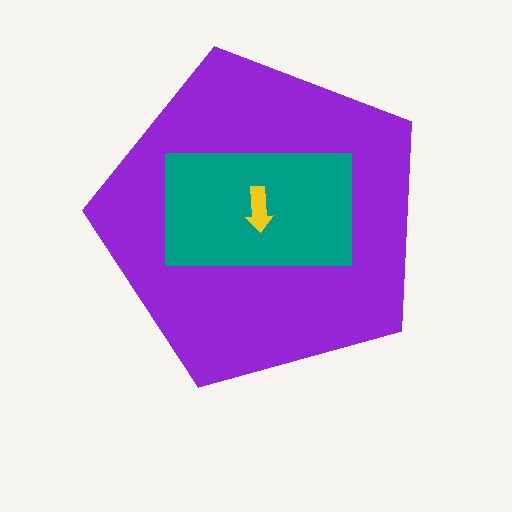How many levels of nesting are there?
3.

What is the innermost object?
The yellow arrow.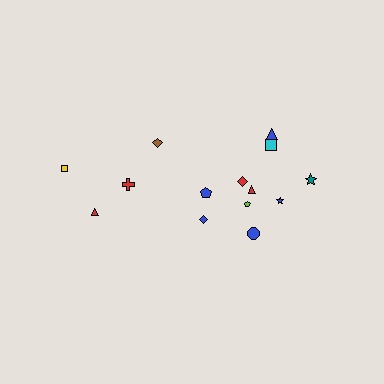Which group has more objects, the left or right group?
The right group.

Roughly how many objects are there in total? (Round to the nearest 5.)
Roughly 15 objects in total.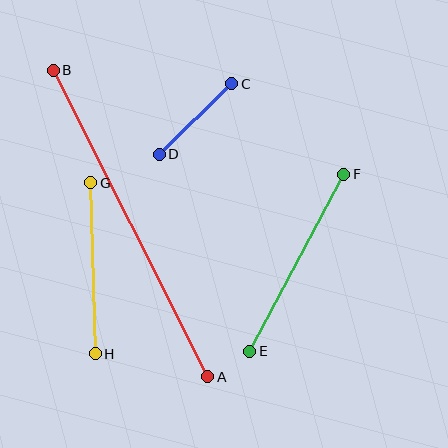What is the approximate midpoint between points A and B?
The midpoint is at approximately (131, 223) pixels.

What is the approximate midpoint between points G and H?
The midpoint is at approximately (93, 268) pixels.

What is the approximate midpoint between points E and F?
The midpoint is at approximately (297, 263) pixels.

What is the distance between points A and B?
The distance is approximately 344 pixels.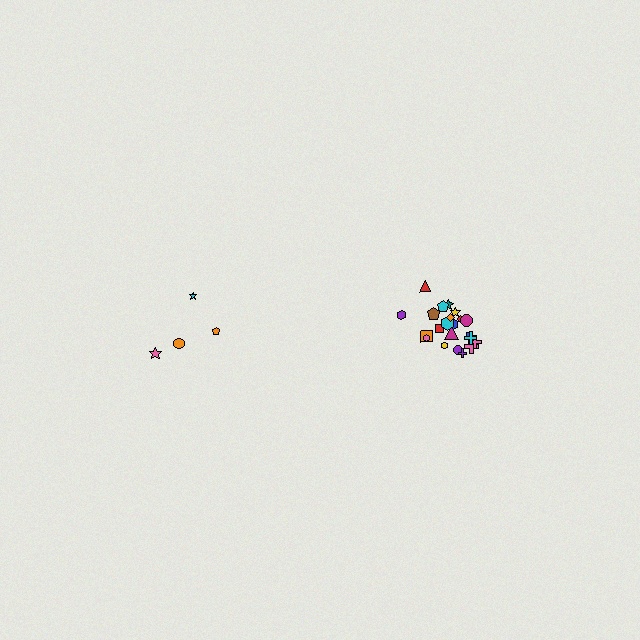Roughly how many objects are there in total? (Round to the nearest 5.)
Roughly 25 objects in total.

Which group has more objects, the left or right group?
The right group.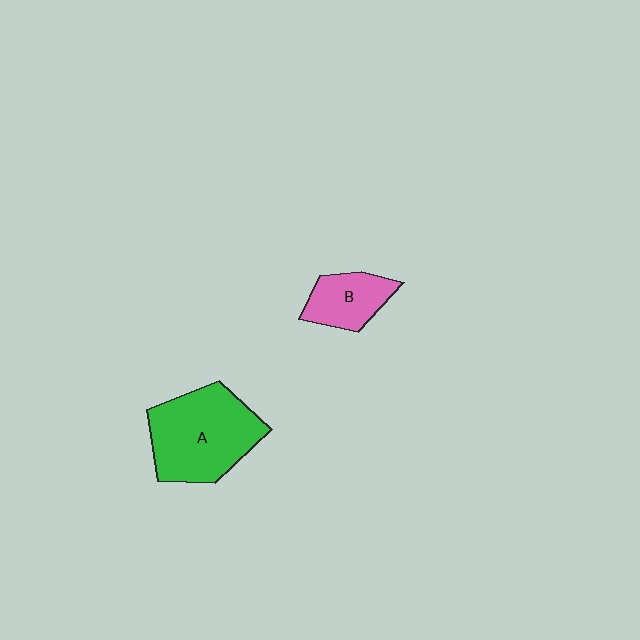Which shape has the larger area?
Shape A (green).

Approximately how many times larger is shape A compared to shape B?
Approximately 2.1 times.